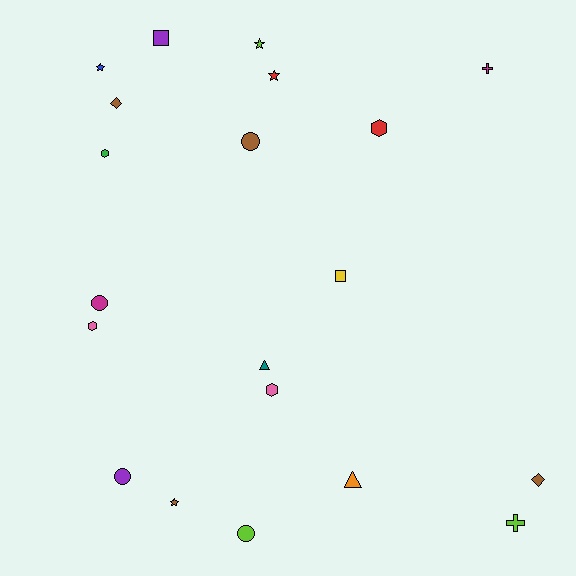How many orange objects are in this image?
There is 1 orange object.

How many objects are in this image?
There are 20 objects.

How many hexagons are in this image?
There are 4 hexagons.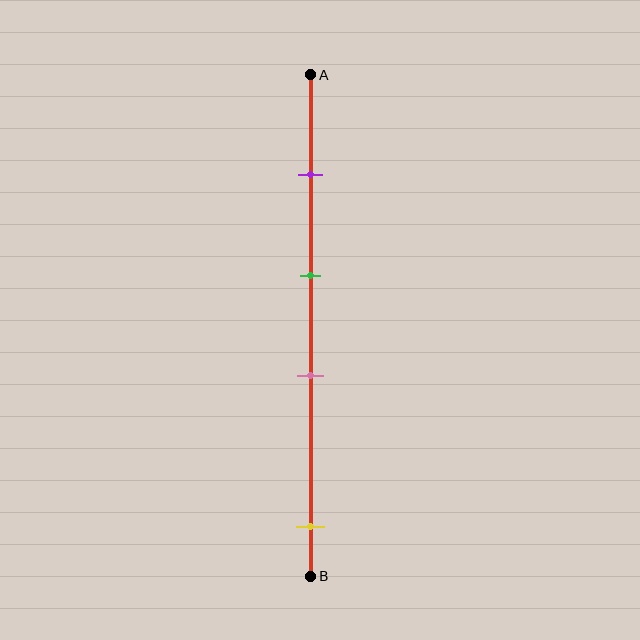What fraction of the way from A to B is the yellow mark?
The yellow mark is approximately 90% (0.9) of the way from A to B.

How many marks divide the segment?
There are 4 marks dividing the segment.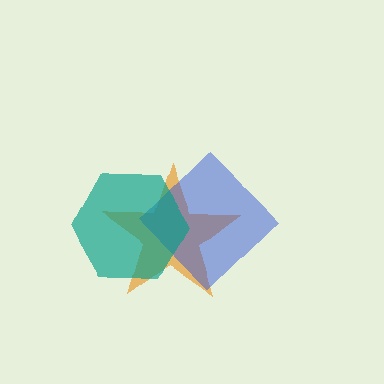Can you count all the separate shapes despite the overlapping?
Yes, there are 3 separate shapes.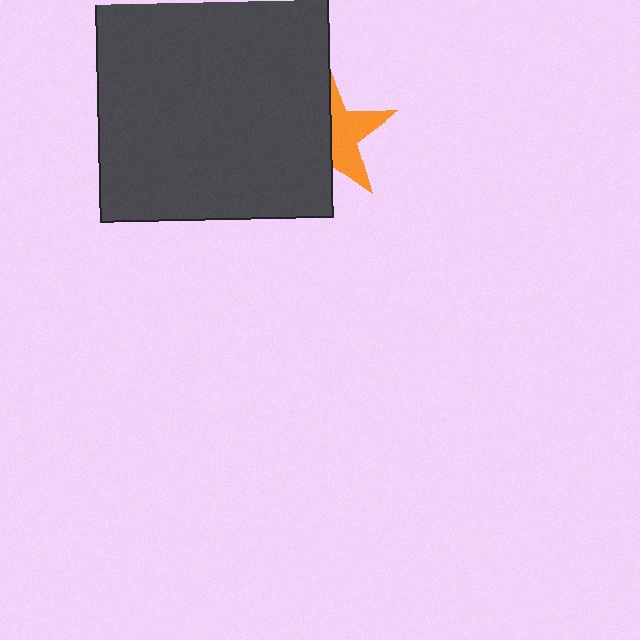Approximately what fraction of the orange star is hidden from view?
Roughly 54% of the orange star is hidden behind the dark gray square.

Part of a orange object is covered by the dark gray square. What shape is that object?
It is a star.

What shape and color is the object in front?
The object in front is a dark gray square.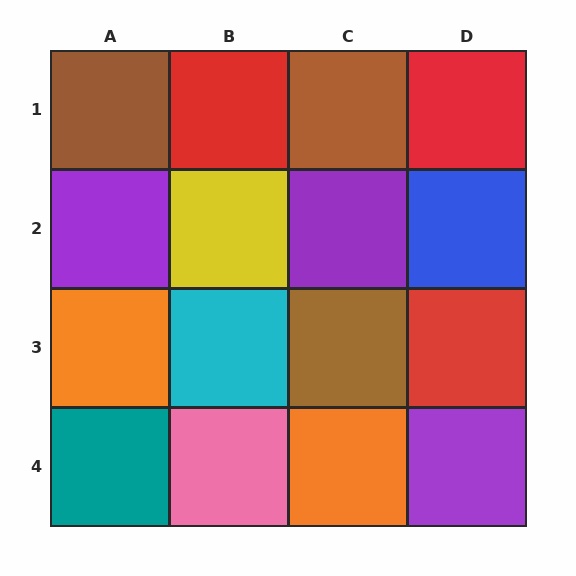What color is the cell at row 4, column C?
Orange.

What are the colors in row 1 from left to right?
Brown, red, brown, red.